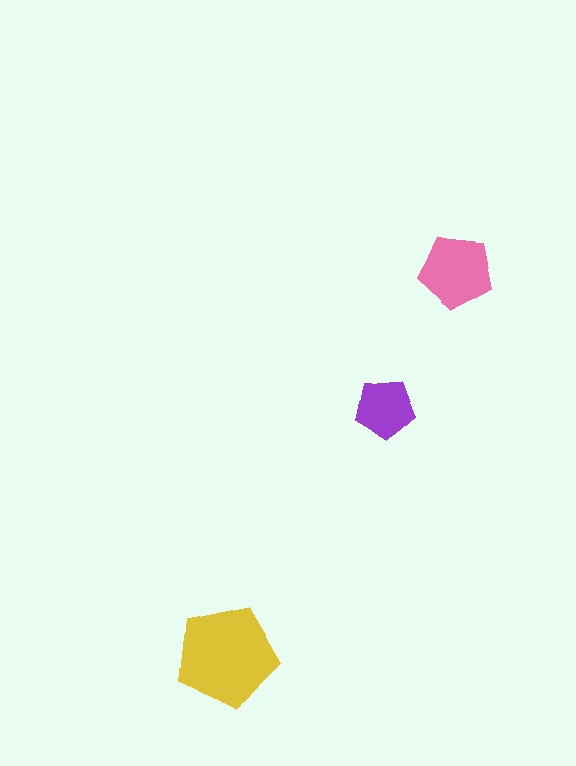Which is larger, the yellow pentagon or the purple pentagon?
The yellow one.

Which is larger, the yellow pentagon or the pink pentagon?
The yellow one.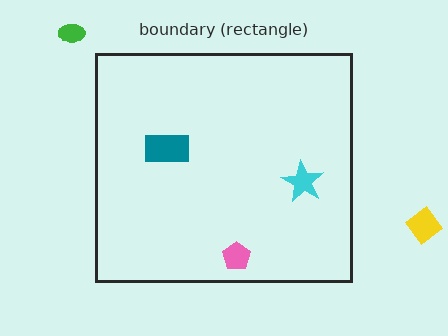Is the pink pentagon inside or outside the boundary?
Inside.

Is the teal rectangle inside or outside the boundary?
Inside.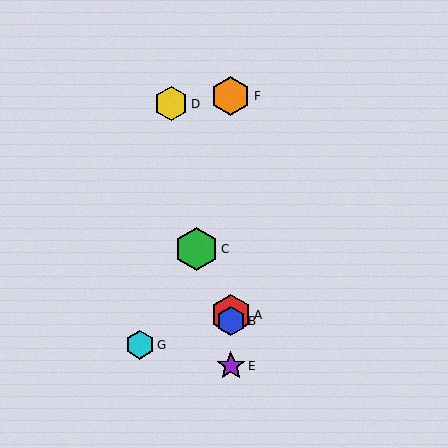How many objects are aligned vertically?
4 objects (A, B, E, F) are aligned vertically.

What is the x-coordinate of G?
Object G is at x≈140.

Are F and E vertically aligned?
Yes, both are at x≈231.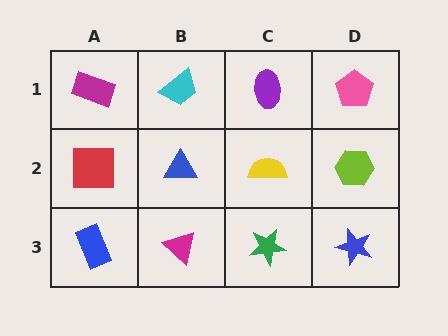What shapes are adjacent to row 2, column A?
A magenta rectangle (row 1, column A), a blue rectangle (row 3, column A), a blue triangle (row 2, column B).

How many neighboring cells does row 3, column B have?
3.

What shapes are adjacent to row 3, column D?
A lime hexagon (row 2, column D), a green star (row 3, column C).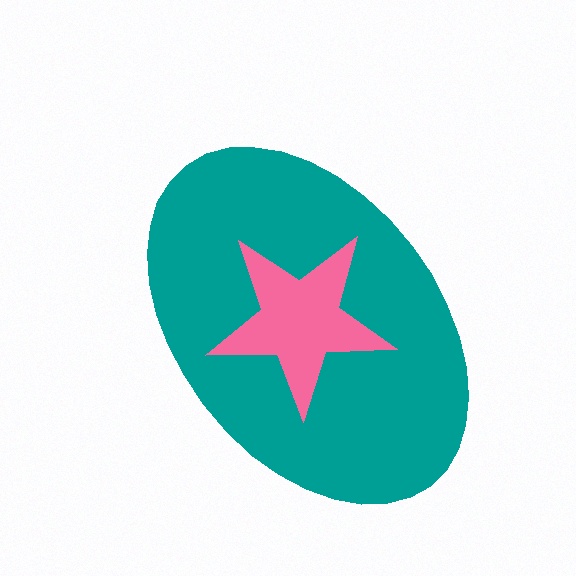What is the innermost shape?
The pink star.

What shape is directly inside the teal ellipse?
The pink star.